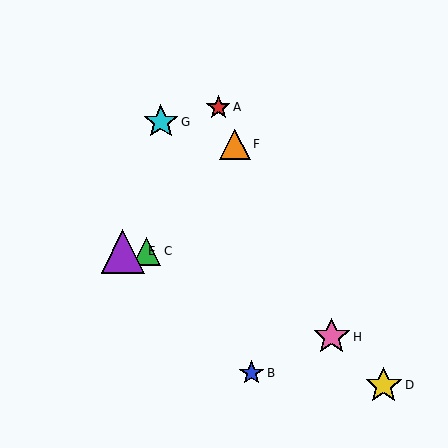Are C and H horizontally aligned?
No, C is at y≈251 and H is at y≈337.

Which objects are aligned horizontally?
Objects C, E are aligned horizontally.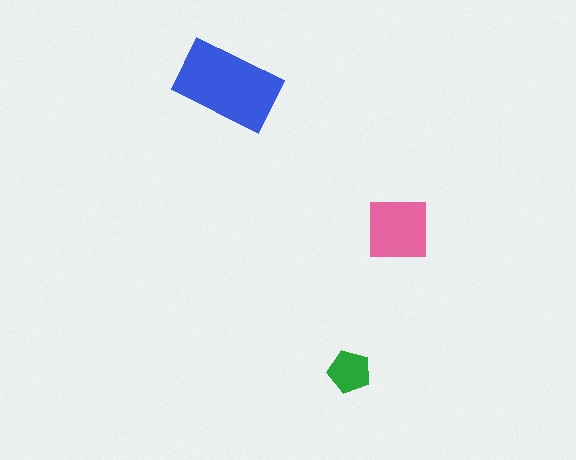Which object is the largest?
The blue rectangle.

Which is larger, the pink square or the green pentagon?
The pink square.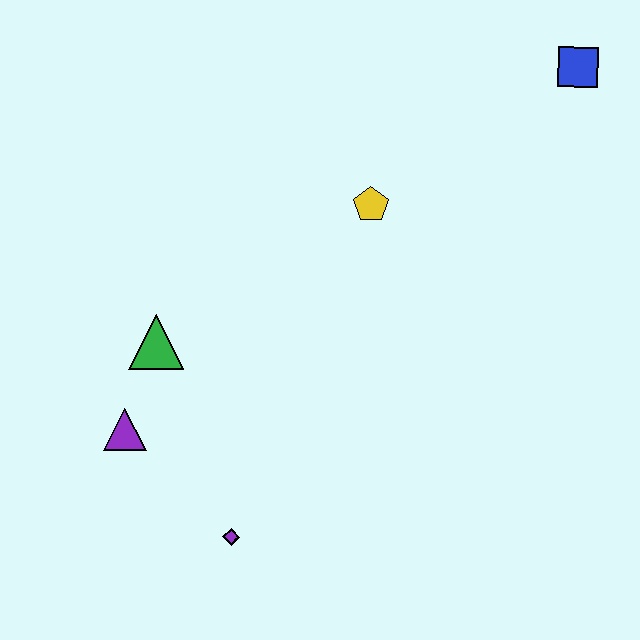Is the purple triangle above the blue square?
No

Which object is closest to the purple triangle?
The green triangle is closest to the purple triangle.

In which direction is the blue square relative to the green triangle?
The blue square is to the right of the green triangle.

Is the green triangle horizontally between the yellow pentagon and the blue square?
No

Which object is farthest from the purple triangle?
The blue square is farthest from the purple triangle.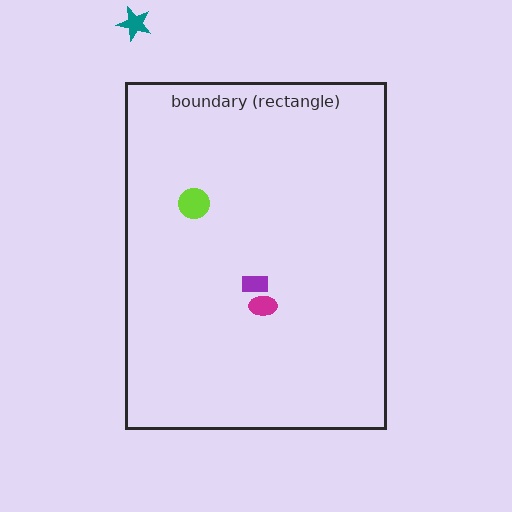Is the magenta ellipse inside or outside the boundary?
Inside.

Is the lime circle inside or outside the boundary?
Inside.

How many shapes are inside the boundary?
3 inside, 1 outside.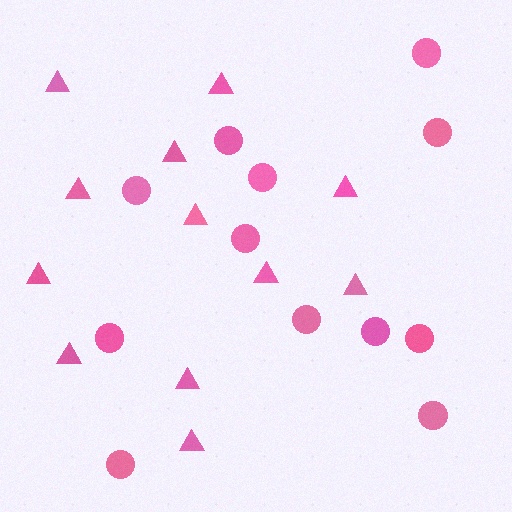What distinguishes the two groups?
There are 2 groups: one group of triangles (12) and one group of circles (12).